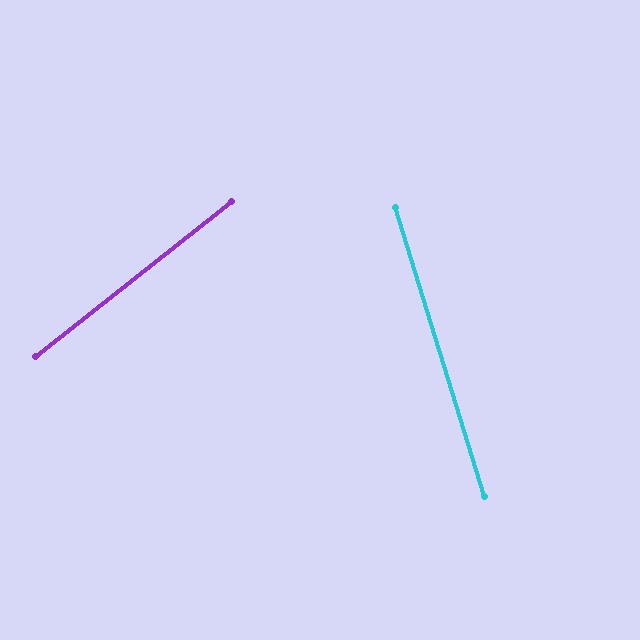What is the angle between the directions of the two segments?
Approximately 69 degrees.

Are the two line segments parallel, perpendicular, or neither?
Neither parallel nor perpendicular — they differ by about 69°.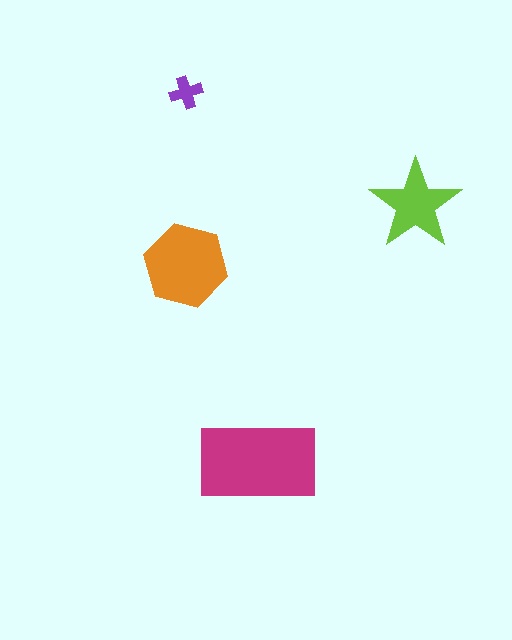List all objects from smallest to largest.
The purple cross, the lime star, the orange hexagon, the magenta rectangle.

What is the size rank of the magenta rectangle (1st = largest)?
1st.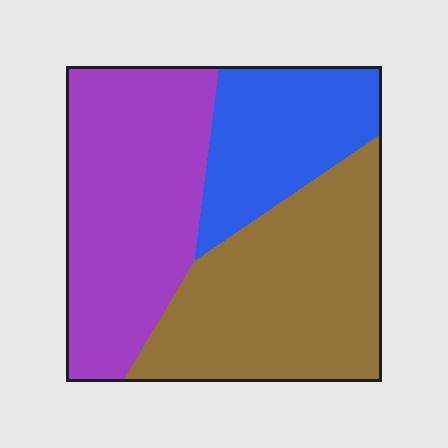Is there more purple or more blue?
Purple.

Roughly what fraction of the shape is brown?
Brown takes up between a third and a half of the shape.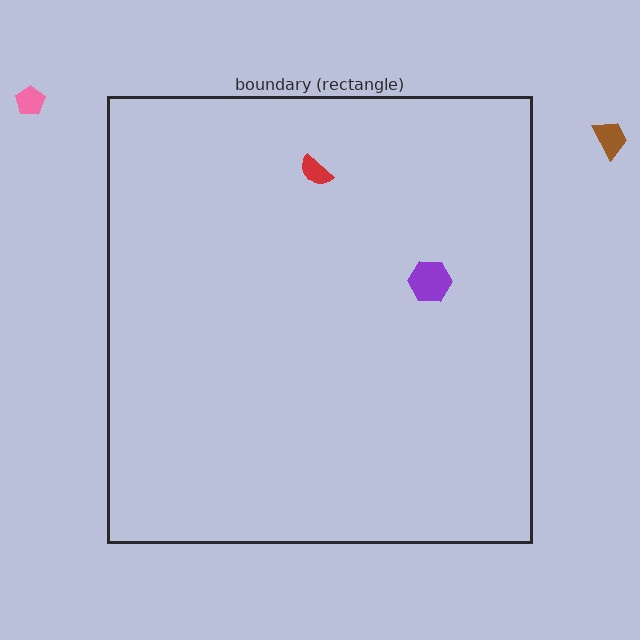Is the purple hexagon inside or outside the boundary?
Inside.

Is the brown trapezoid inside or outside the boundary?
Outside.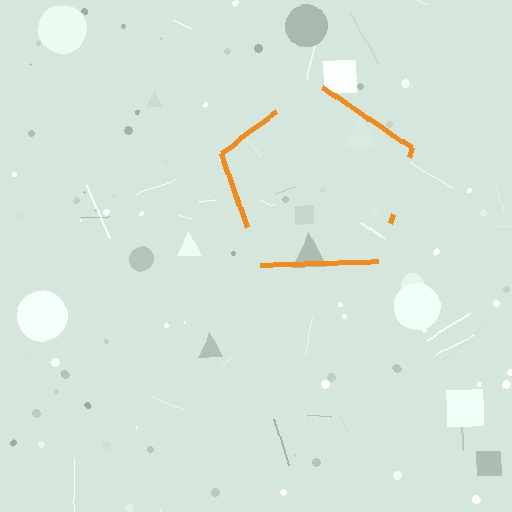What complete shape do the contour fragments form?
The contour fragments form a pentagon.